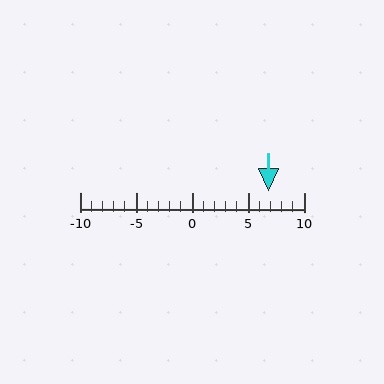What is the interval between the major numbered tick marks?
The major tick marks are spaced 5 units apart.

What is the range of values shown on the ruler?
The ruler shows values from -10 to 10.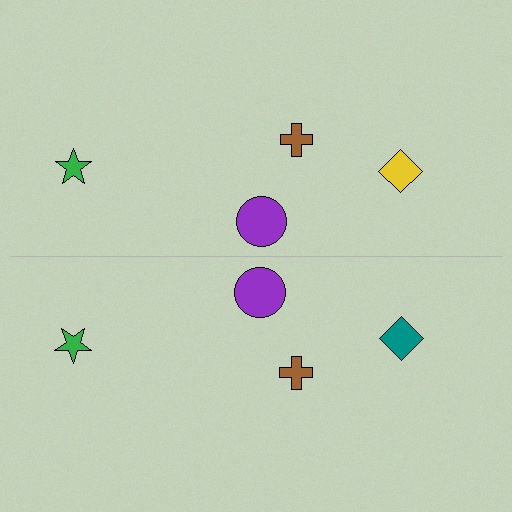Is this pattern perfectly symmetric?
No, the pattern is not perfectly symmetric. The teal diamond on the bottom side breaks the symmetry — its mirror counterpart is yellow.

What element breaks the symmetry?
The teal diamond on the bottom side breaks the symmetry — its mirror counterpart is yellow.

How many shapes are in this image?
There are 8 shapes in this image.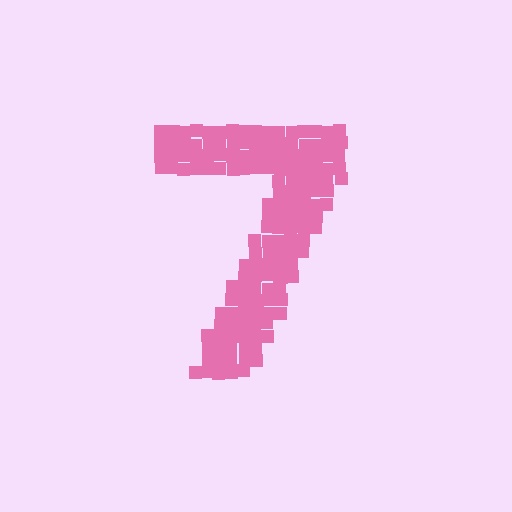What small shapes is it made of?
It is made of small squares.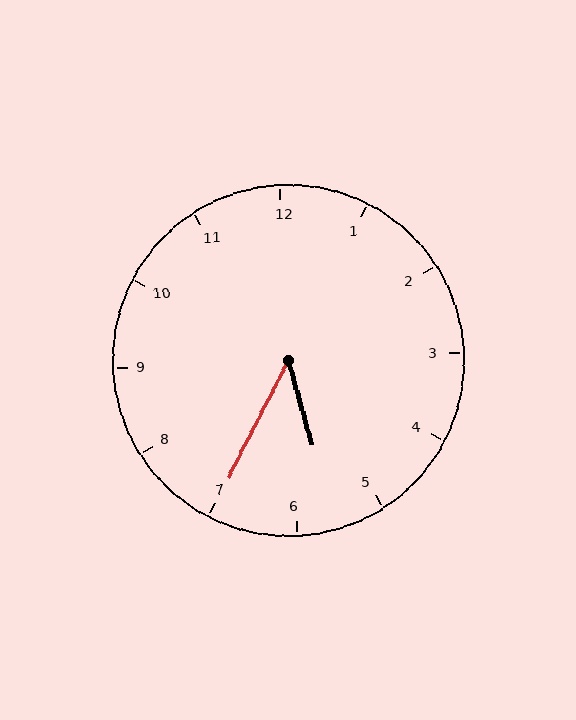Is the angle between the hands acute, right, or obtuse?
It is acute.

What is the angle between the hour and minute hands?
Approximately 42 degrees.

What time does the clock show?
5:35.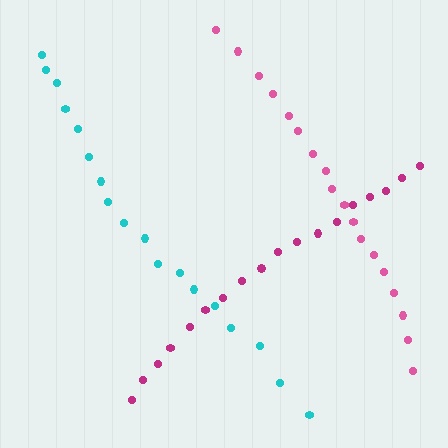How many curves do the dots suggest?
There are 3 distinct paths.